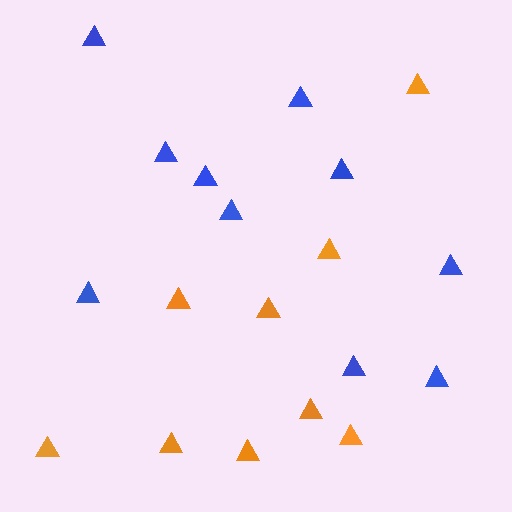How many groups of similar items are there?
There are 2 groups: one group of blue triangles (10) and one group of orange triangles (9).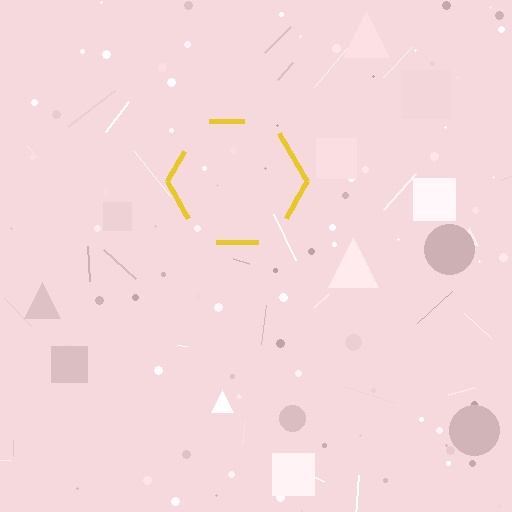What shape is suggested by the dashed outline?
The dashed outline suggests a hexagon.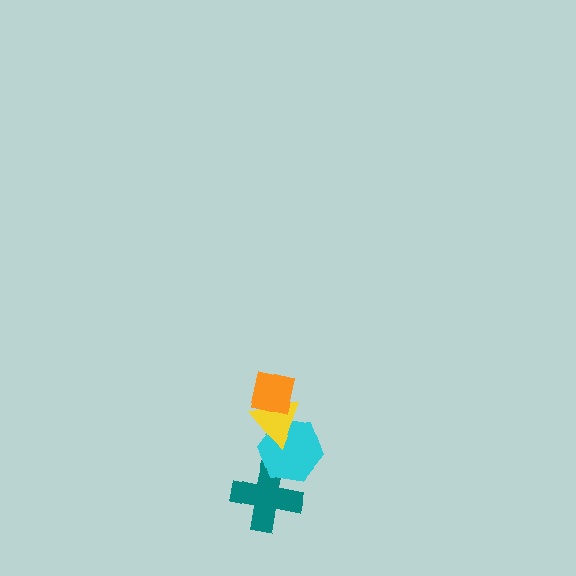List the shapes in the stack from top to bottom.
From top to bottom: the orange square, the yellow triangle, the cyan hexagon, the teal cross.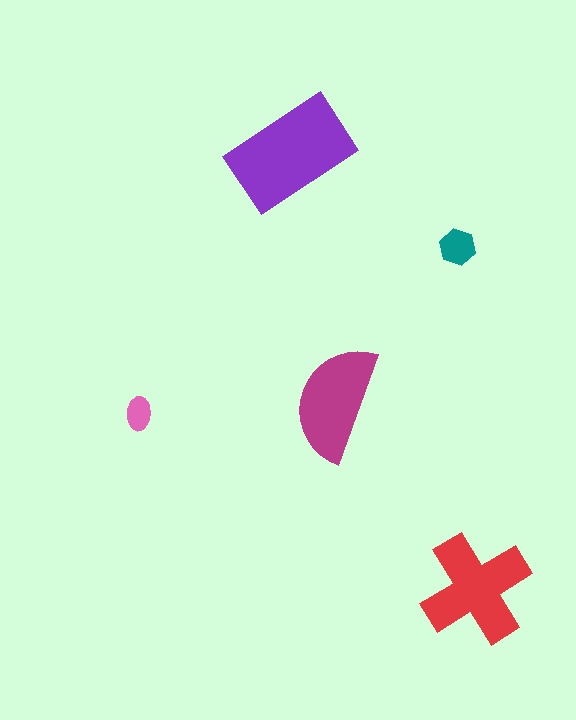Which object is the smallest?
The pink ellipse.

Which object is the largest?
The purple rectangle.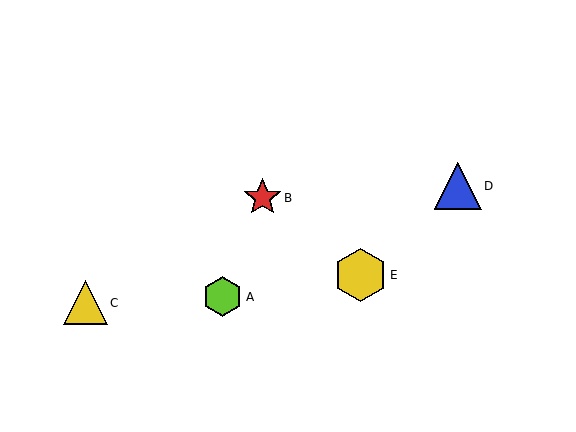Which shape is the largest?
The yellow hexagon (labeled E) is the largest.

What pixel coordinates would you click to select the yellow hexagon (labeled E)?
Click at (361, 275) to select the yellow hexagon E.